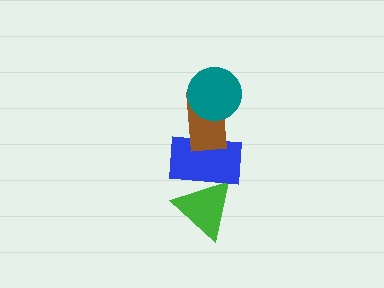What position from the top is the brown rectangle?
The brown rectangle is 2nd from the top.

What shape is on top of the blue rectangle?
The brown rectangle is on top of the blue rectangle.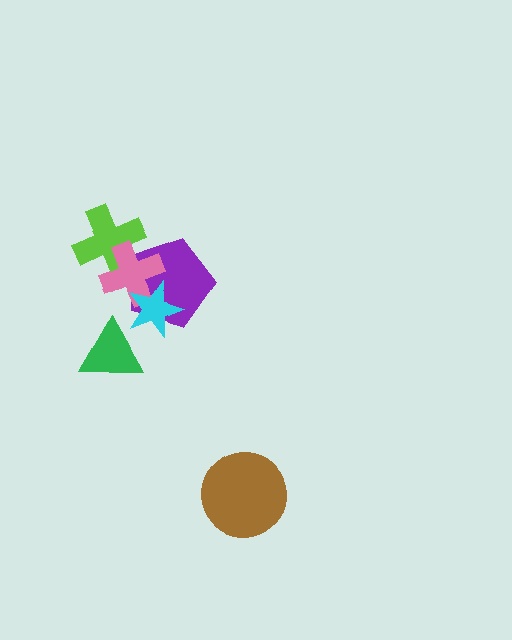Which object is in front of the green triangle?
The cyan star is in front of the green triangle.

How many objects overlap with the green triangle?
1 object overlaps with the green triangle.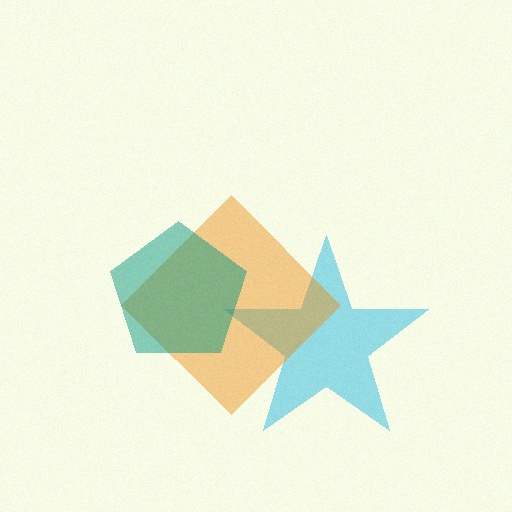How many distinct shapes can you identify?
There are 3 distinct shapes: a cyan star, an orange diamond, a teal pentagon.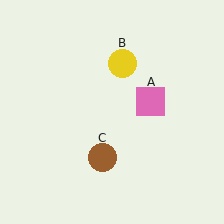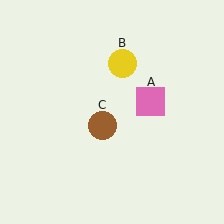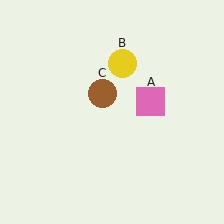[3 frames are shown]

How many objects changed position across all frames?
1 object changed position: brown circle (object C).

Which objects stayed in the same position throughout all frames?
Pink square (object A) and yellow circle (object B) remained stationary.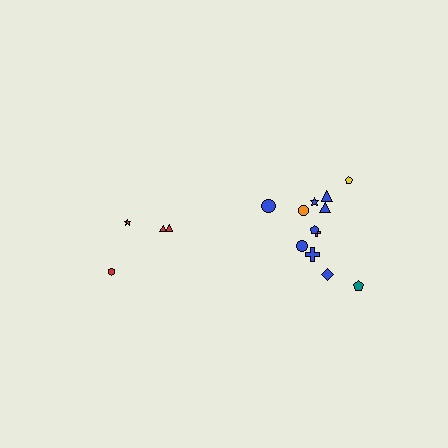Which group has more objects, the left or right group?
The right group.